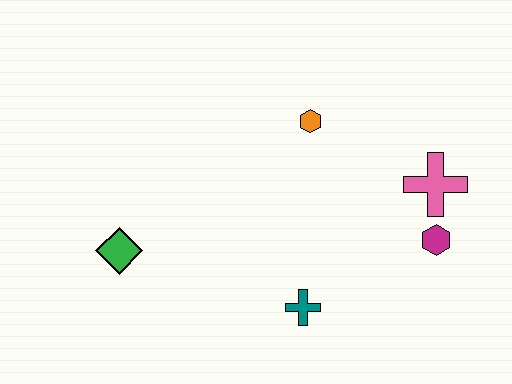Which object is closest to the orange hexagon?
The pink cross is closest to the orange hexagon.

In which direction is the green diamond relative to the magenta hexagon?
The green diamond is to the left of the magenta hexagon.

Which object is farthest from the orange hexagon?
The green diamond is farthest from the orange hexagon.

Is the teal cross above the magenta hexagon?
No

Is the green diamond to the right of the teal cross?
No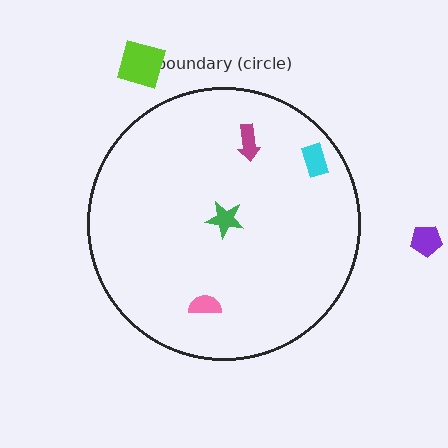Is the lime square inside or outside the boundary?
Outside.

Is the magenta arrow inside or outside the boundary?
Inside.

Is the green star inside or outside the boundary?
Inside.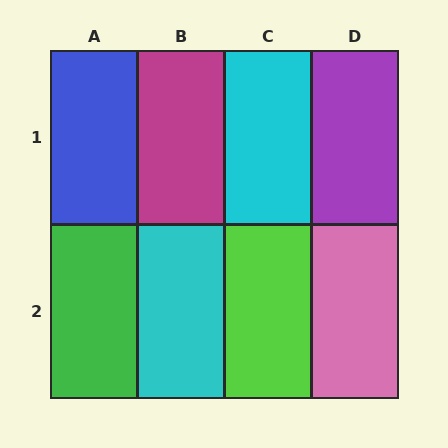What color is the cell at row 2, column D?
Pink.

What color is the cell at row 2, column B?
Cyan.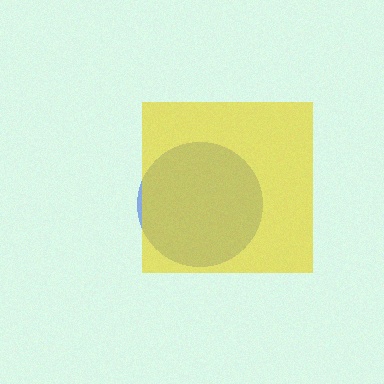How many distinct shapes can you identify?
There are 2 distinct shapes: a blue circle, a yellow square.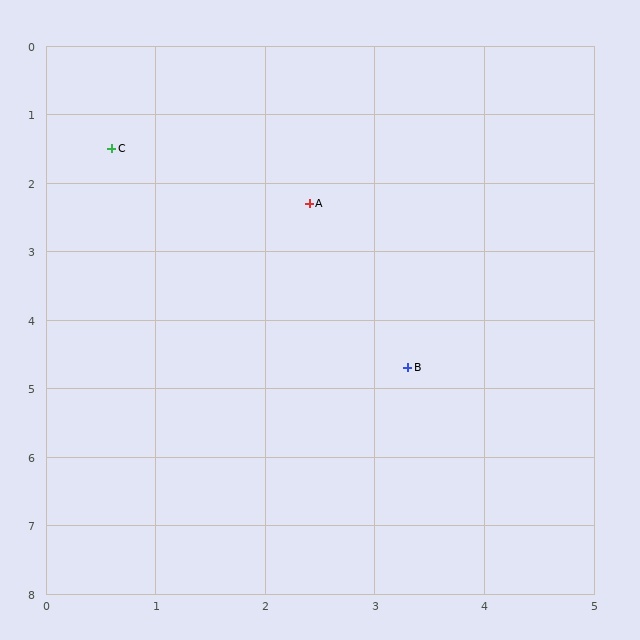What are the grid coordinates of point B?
Point B is at approximately (3.3, 4.7).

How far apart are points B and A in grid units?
Points B and A are about 2.6 grid units apart.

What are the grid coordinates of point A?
Point A is at approximately (2.4, 2.3).